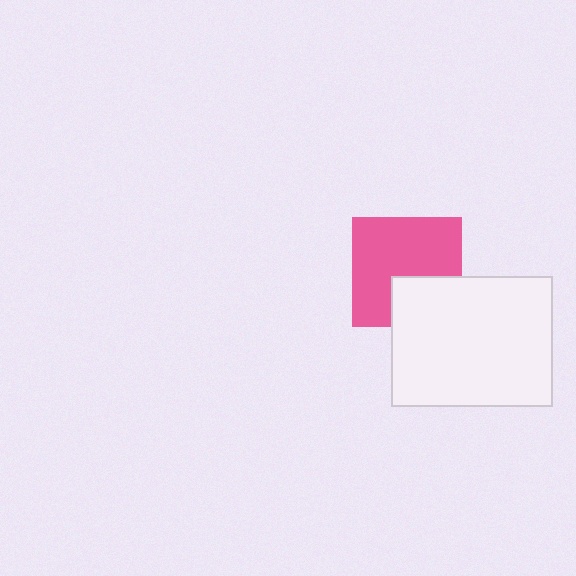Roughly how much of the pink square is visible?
Most of it is visible (roughly 70%).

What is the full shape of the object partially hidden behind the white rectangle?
The partially hidden object is a pink square.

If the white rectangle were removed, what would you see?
You would see the complete pink square.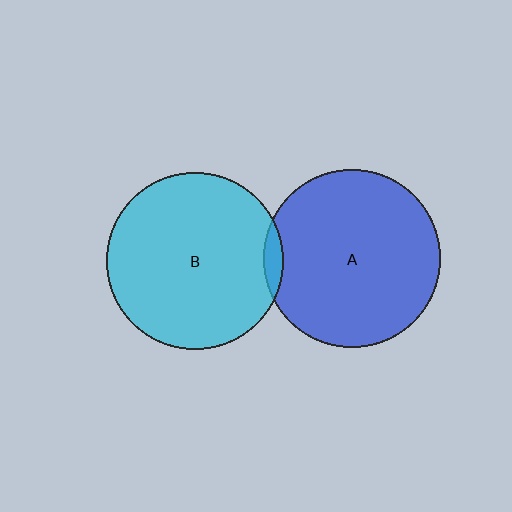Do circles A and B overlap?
Yes.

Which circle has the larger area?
Circle A (blue).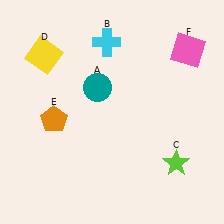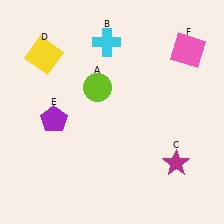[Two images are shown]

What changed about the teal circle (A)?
In Image 1, A is teal. In Image 2, it changed to lime.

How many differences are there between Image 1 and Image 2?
There are 3 differences between the two images.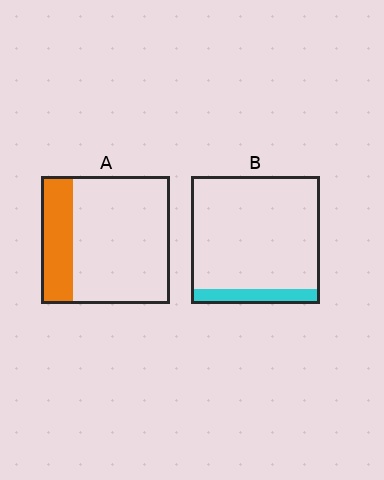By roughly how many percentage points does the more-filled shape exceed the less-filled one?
By roughly 15 percentage points (A over B).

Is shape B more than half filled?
No.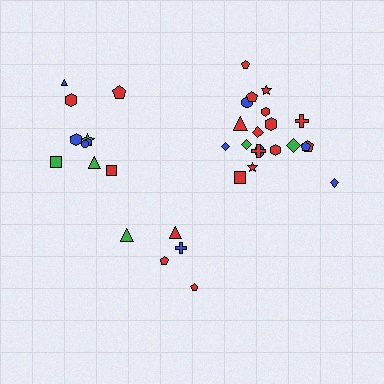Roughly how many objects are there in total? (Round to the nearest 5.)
Roughly 35 objects in total.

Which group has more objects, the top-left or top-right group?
The top-right group.